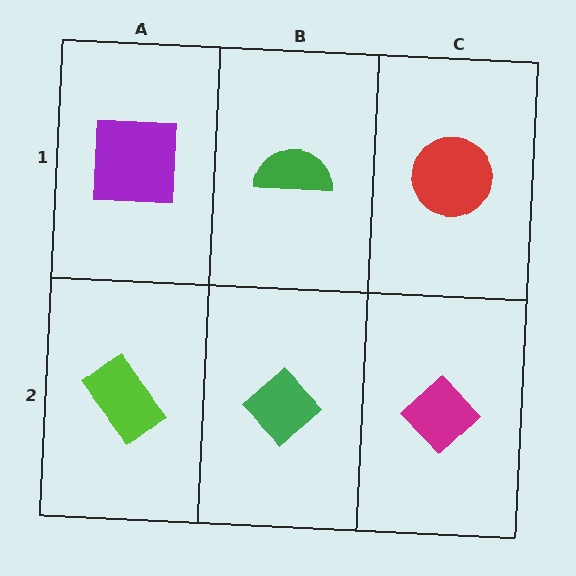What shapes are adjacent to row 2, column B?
A green semicircle (row 1, column B), a lime rectangle (row 2, column A), a magenta diamond (row 2, column C).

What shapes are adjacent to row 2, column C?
A red circle (row 1, column C), a green diamond (row 2, column B).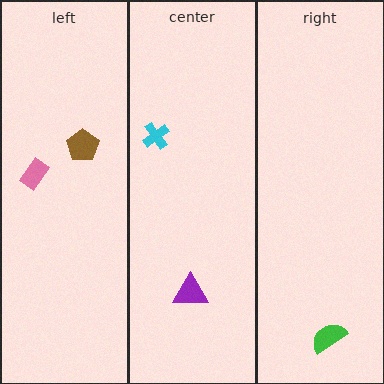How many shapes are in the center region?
2.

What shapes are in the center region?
The purple triangle, the cyan cross.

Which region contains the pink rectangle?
The left region.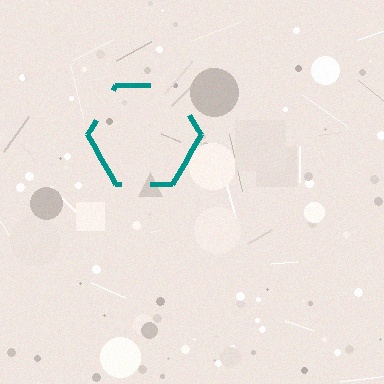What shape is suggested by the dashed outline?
The dashed outline suggests a hexagon.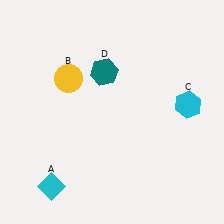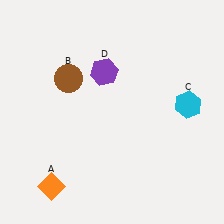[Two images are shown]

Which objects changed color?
A changed from cyan to orange. B changed from yellow to brown. D changed from teal to purple.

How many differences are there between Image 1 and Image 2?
There are 3 differences between the two images.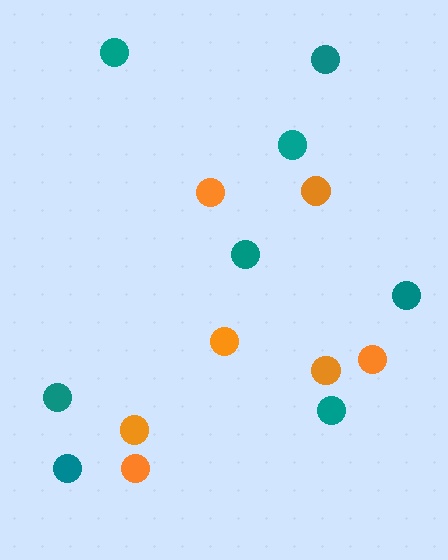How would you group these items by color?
There are 2 groups: one group of orange circles (7) and one group of teal circles (8).